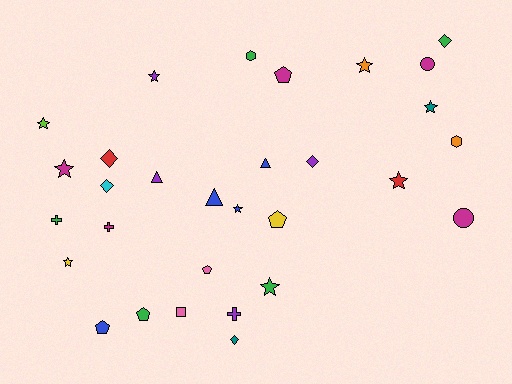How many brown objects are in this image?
There are no brown objects.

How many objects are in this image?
There are 30 objects.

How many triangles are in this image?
There are 3 triangles.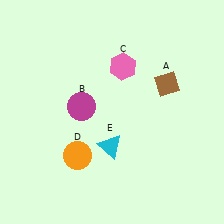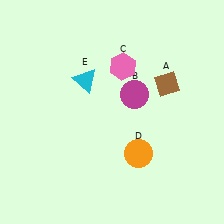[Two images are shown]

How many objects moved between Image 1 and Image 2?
3 objects moved between the two images.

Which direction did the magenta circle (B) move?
The magenta circle (B) moved right.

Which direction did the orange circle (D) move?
The orange circle (D) moved right.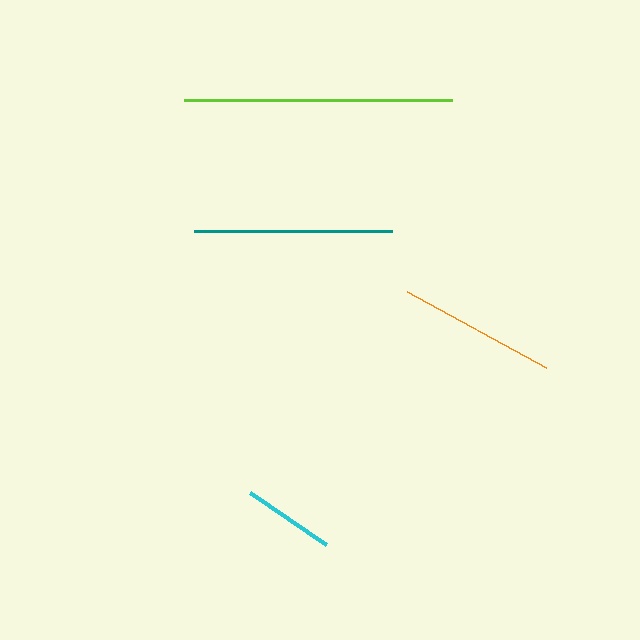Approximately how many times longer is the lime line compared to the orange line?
The lime line is approximately 1.7 times the length of the orange line.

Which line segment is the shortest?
The cyan line is the shortest at approximately 92 pixels.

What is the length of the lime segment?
The lime segment is approximately 268 pixels long.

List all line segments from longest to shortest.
From longest to shortest: lime, teal, orange, cyan.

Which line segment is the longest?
The lime line is the longest at approximately 268 pixels.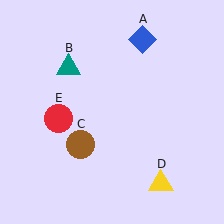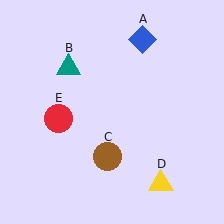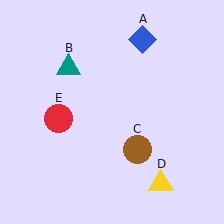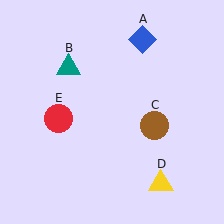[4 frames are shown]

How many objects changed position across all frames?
1 object changed position: brown circle (object C).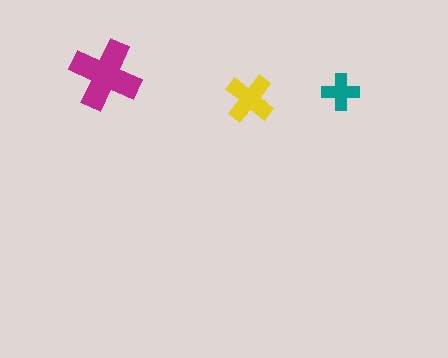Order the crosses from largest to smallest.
the magenta one, the yellow one, the teal one.